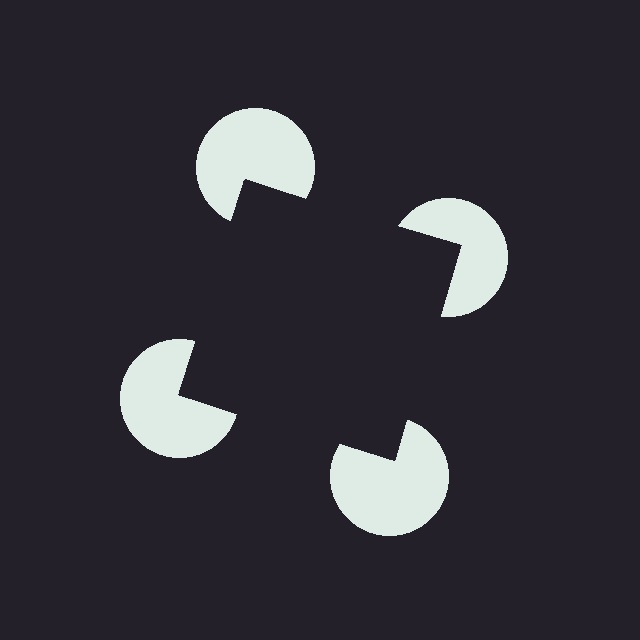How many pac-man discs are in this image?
There are 4 — one at each vertex of the illusory square.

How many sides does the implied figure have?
4 sides.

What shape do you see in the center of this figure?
An illusory square — its edges are inferred from the aligned wedge cuts in the pac-man discs, not physically drawn.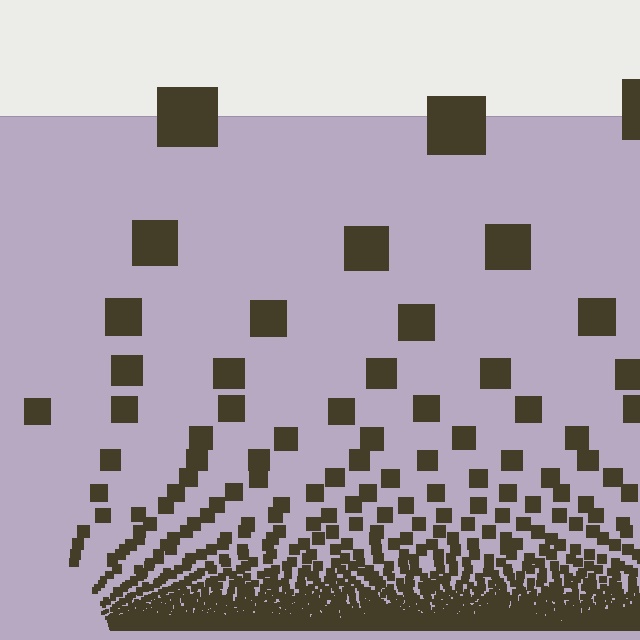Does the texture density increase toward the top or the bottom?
Density increases toward the bottom.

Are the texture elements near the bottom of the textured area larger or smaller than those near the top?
Smaller. The gradient is inverted — elements near the bottom are smaller and denser.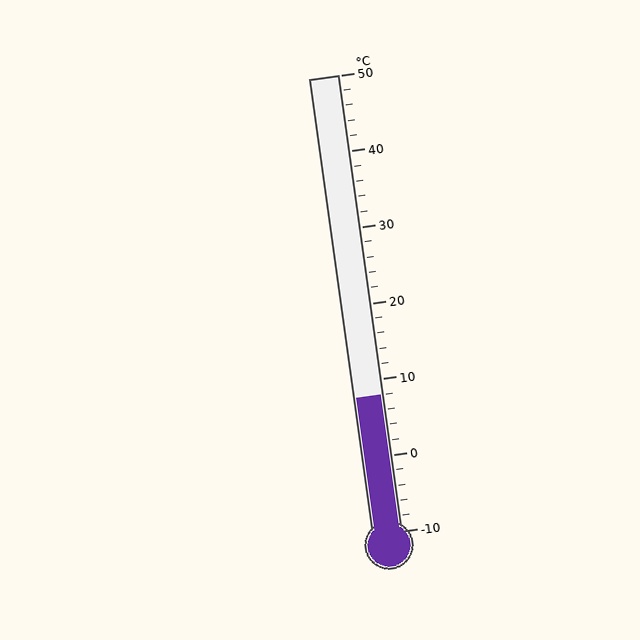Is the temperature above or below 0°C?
The temperature is above 0°C.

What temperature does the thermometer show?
The thermometer shows approximately 8°C.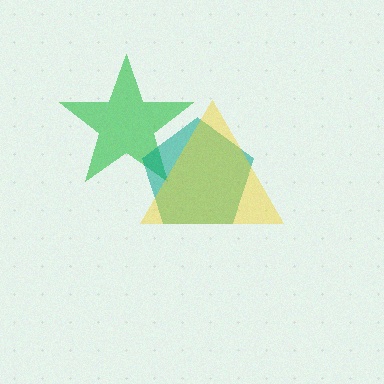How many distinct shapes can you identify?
There are 3 distinct shapes: a green star, a teal pentagon, a yellow triangle.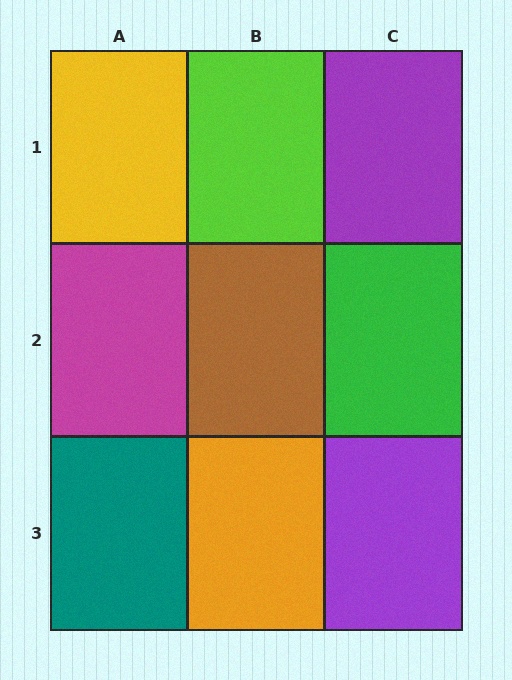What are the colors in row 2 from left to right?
Magenta, brown, green.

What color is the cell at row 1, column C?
Purple.